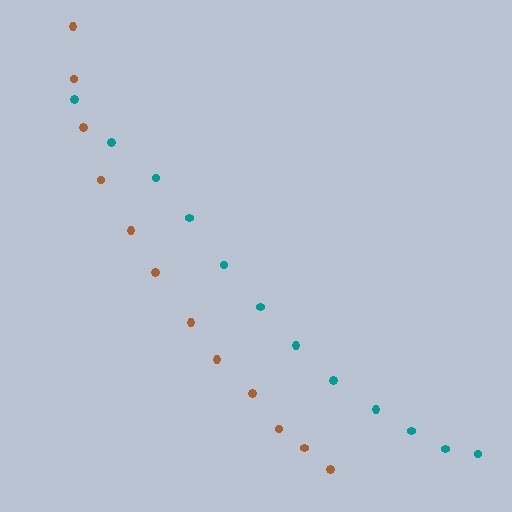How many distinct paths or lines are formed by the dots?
There are 2 distinct paths.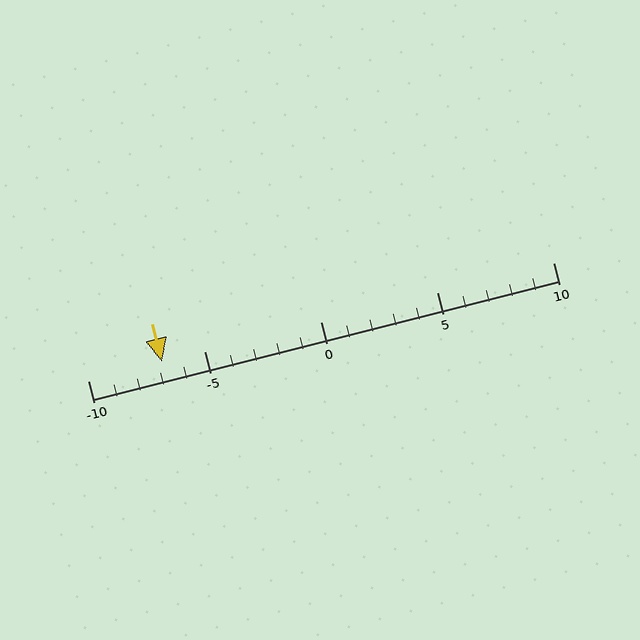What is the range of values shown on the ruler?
The ruler shows values from -10 to 10.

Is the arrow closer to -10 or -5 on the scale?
The arrow is closer to -5.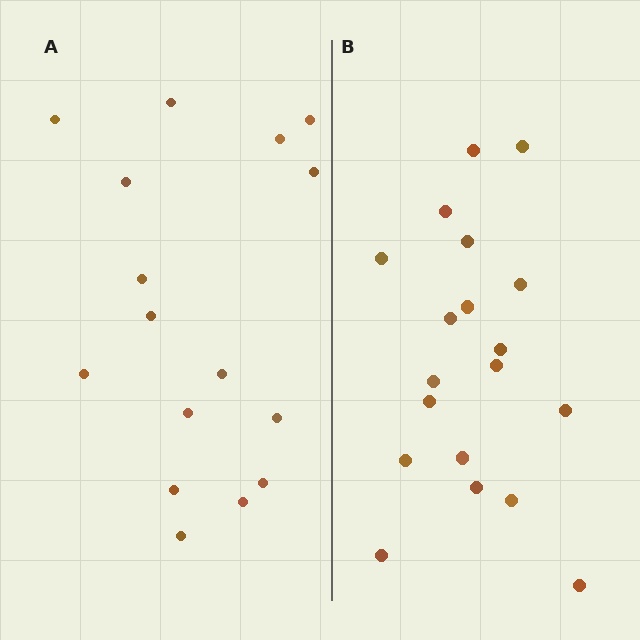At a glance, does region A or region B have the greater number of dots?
Region B (the right region) has more dots.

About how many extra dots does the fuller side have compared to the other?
Region B has just a few more — roughly 2 or 3 more dots than region A.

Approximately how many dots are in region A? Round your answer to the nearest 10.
About 20 dots. (The exact count is 16, which rounds to 20.)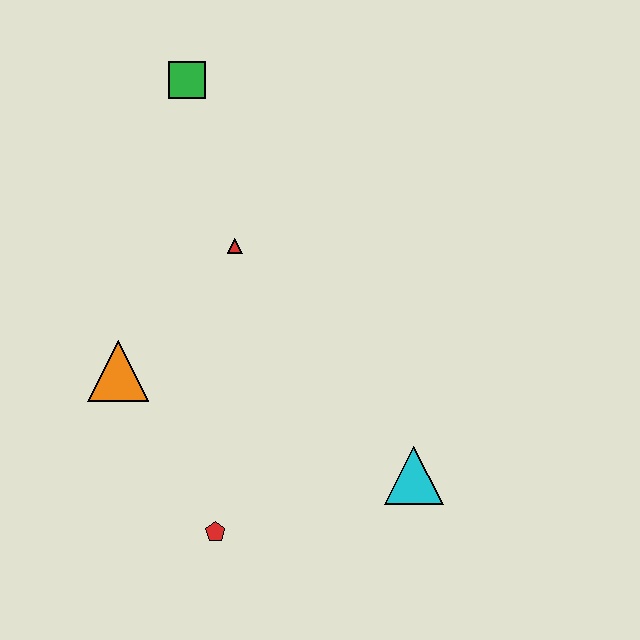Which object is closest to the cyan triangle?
The red pentagon is closest to the cyan triangle.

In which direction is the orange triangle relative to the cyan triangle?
The orange triangle is to the left of the cyan triangle.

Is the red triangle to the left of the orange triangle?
No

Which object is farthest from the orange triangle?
The cyan triangle is farthest from the orange triangle.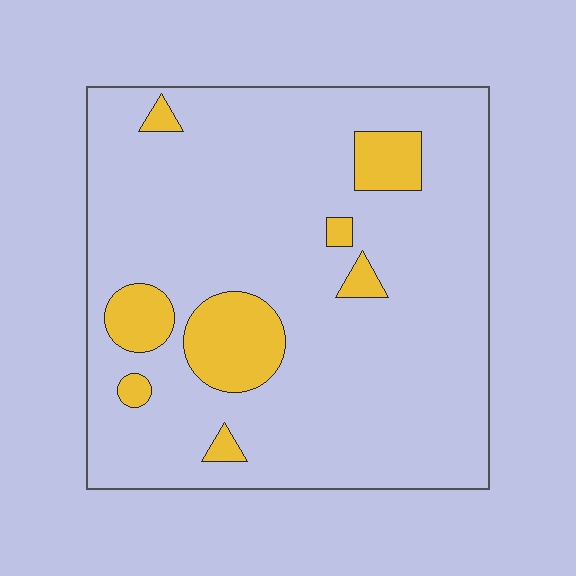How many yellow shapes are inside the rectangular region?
8.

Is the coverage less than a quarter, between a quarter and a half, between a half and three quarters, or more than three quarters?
Less than a quarter.